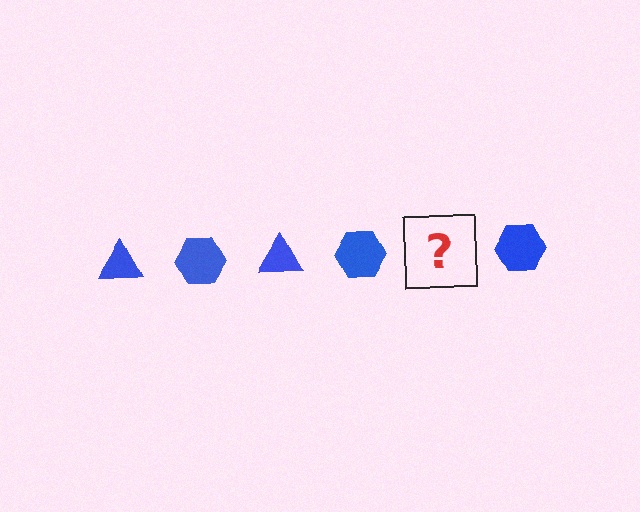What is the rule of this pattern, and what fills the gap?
The rule is that the pattern cycles through triangle, hexagon shapes in blue. The gap should be filled with a blue triangle.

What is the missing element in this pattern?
The missing element is a blue triangle.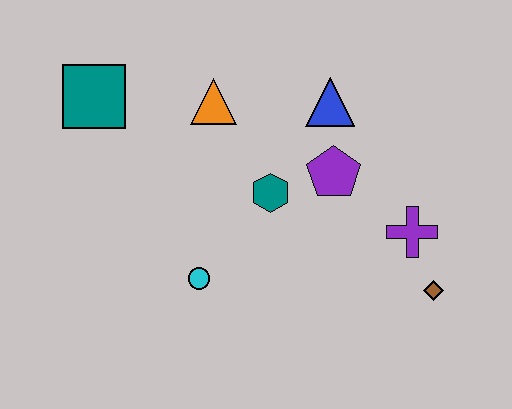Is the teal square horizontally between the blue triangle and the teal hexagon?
No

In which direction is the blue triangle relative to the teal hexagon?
The blue triangle is above the teal hexagon.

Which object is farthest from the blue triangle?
The teal square is farthest from the blue triangle.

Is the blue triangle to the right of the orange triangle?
Yes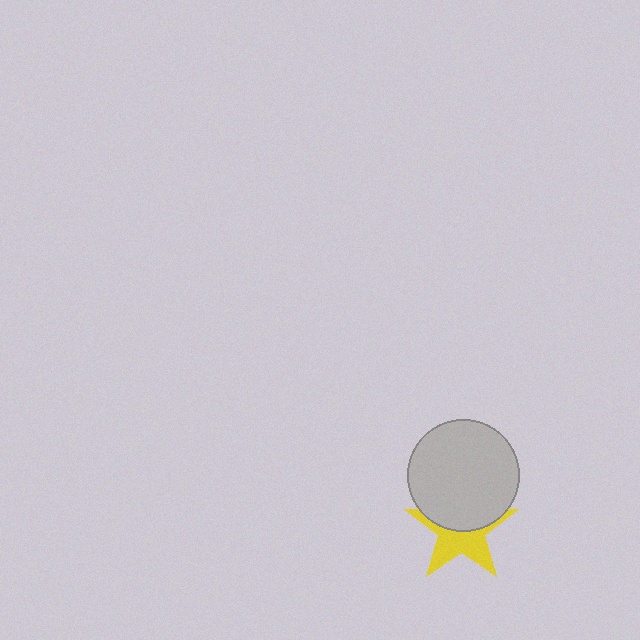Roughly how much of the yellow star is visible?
About half of it is visible (roughly 53%).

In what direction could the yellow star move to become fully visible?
The yellow star could move down. That would shift it out from behind the light gray circle entirely.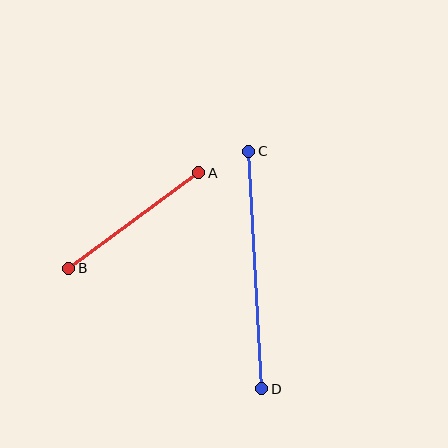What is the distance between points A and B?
The distance is approximately 162 pixels.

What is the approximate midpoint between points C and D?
The midpoint is at approximately (255, 270) pixels.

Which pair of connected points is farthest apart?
Points C and D are farthest apart.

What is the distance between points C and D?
The distance is approximately 238 pixels.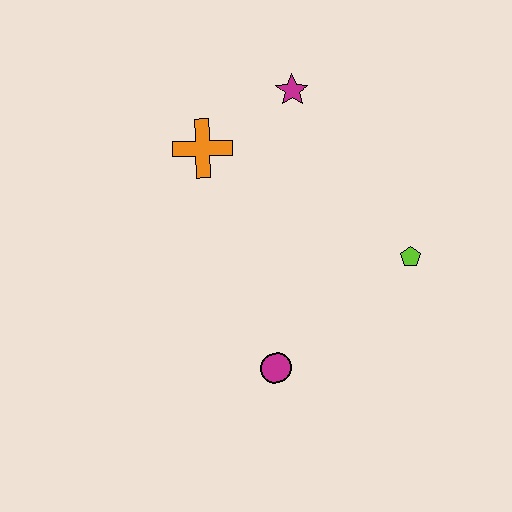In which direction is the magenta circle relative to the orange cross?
The magenta circle is below the orange cross.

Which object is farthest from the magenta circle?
The magenta star is farthest from the magenta circle.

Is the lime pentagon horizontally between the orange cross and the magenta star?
No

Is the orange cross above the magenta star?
No